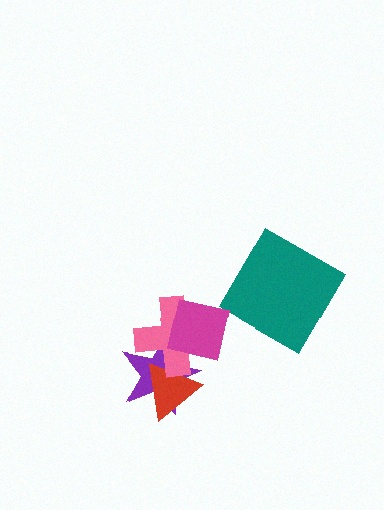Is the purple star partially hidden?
Yes, it is partially covered by another shape.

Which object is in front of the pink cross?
The magenta square is in front of the pink cross.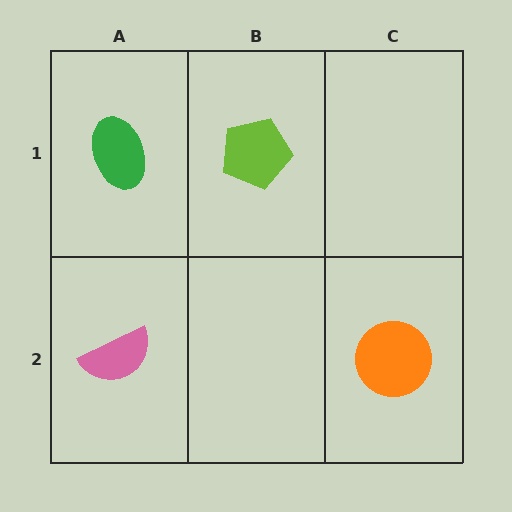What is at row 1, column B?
A lime pentagon.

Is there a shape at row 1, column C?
No, that cell is empty.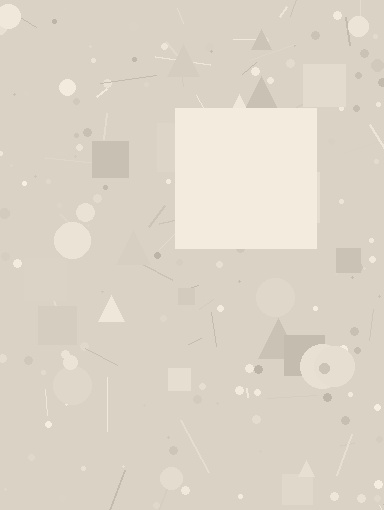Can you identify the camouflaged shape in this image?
The camouflaged shape is a square.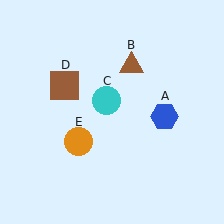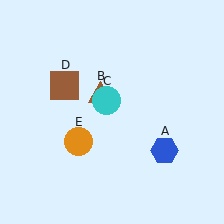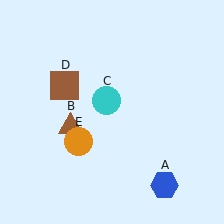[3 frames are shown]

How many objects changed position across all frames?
2 objects changed position: blue hexagon (object A), brown triangle (object B).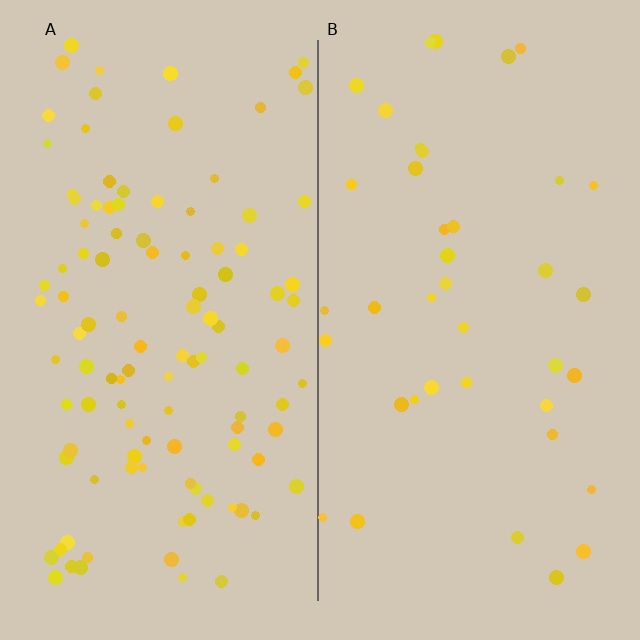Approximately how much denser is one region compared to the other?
Approximately 2.8× — region A over region B.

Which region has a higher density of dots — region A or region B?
A (the left).